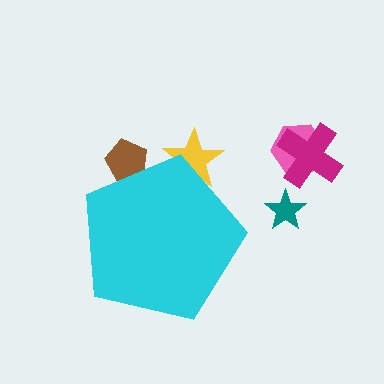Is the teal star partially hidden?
No, the teal star is fully visible.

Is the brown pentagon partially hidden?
Yes, the brown pentagon is partially hidden behind the cyan pentagon.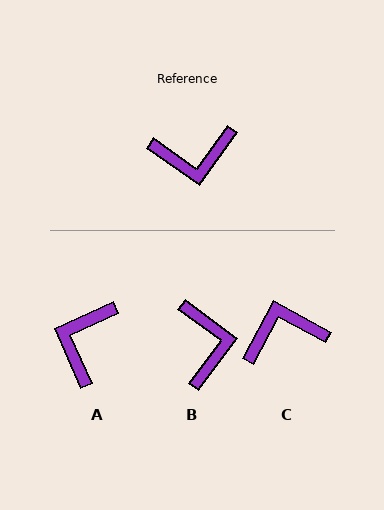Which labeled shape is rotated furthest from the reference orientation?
C, about 173 degrees away.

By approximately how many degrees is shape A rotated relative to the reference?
Approximately 121 degrees clockwise.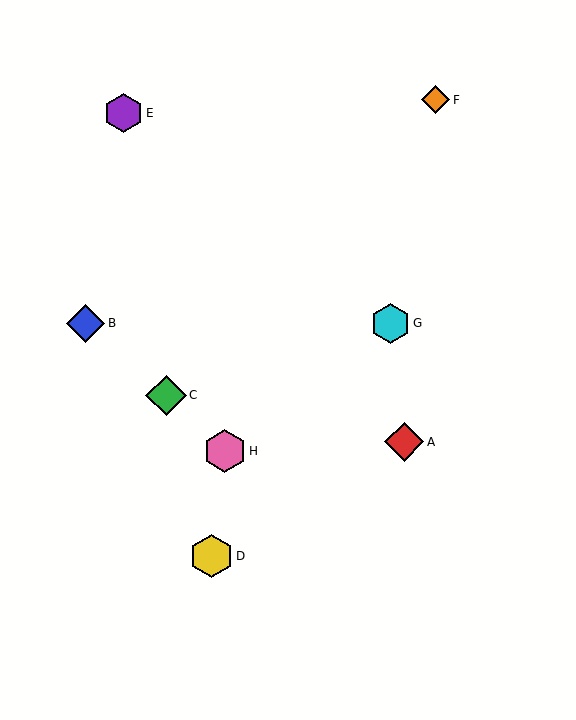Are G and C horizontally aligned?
No, G is at y≈323 and C is at y≈395.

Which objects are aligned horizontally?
Objects B, G are aligned horizontally.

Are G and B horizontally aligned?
Yes, both are at y≈323.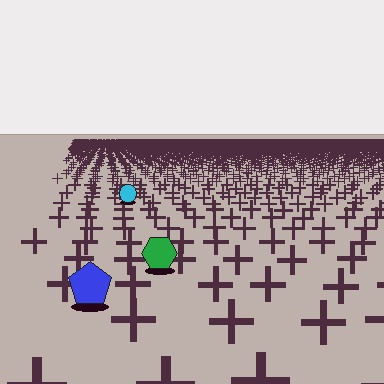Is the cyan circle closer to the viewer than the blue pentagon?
No. The blue pentagon is closer — you can tell from the texture gradient: the ground texture is coarser near it.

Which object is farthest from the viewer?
The cyan circle is farthest from the viewer. It appears smaller and the ground texture around it is denser.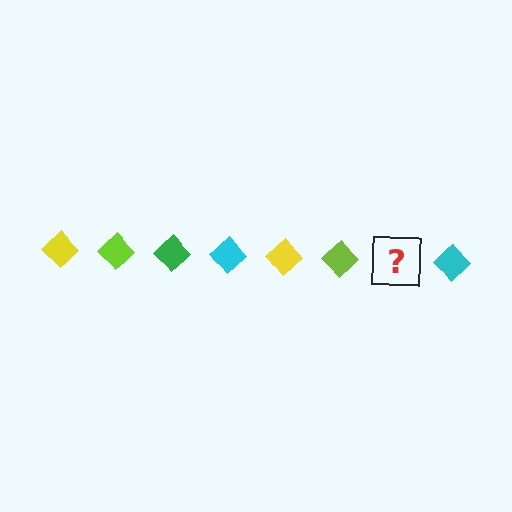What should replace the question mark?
The question mark should be replaced with a green diamond.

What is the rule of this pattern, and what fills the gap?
The rule is that the pattern cycles through yellow, lime, green, cyan diamonds. The gap should be filled with a green diamond.